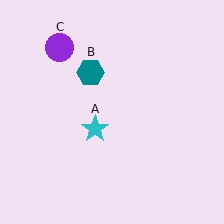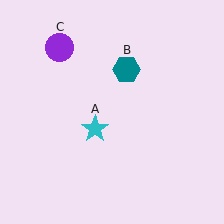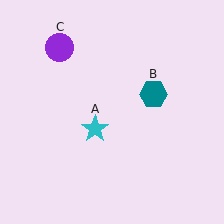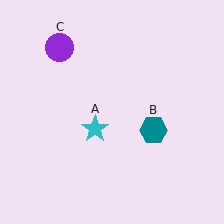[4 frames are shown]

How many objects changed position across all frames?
1 object changed position: teal hexagon (object B).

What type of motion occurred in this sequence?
The teal hexagon (object B) rotated clockwise around the center of the scene.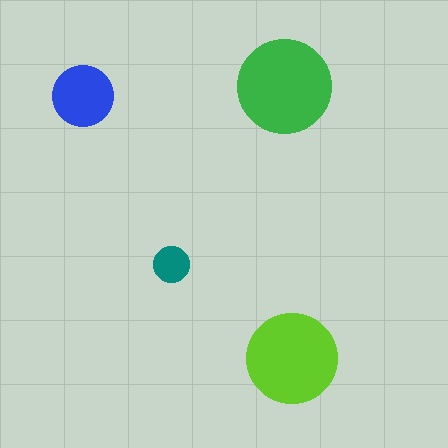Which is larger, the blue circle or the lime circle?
The lime one.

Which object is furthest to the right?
The lime circle is rightmost.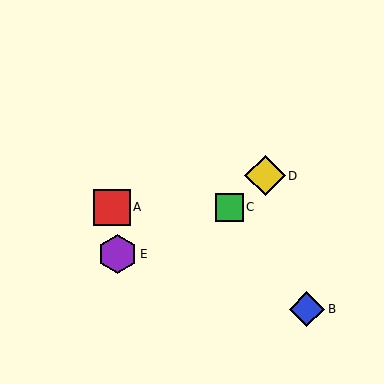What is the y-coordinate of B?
Object B is at y≈309.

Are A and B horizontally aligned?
No, A is at y≈207 and B is at y≈309.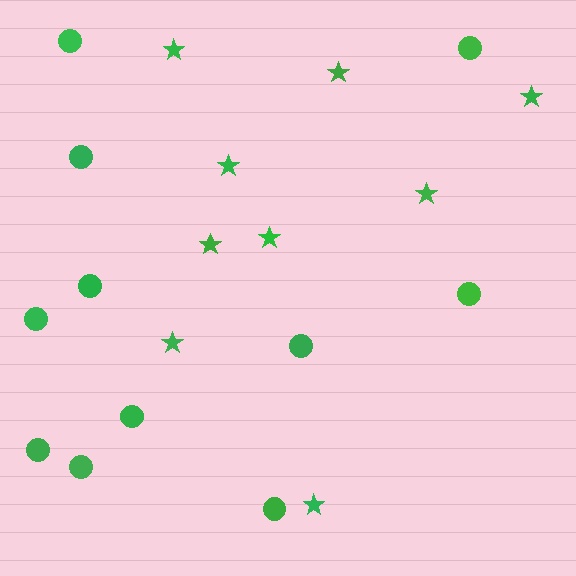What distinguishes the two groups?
There are 2 groups: one group of circles (11) and one group of stars (9).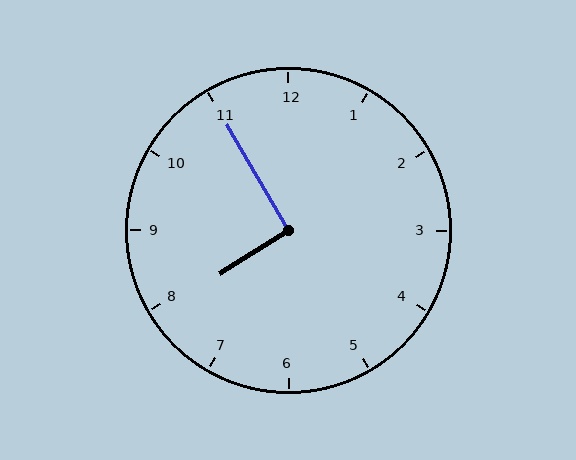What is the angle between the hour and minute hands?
Approximately 92 degrees.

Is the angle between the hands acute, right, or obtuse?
It is right.